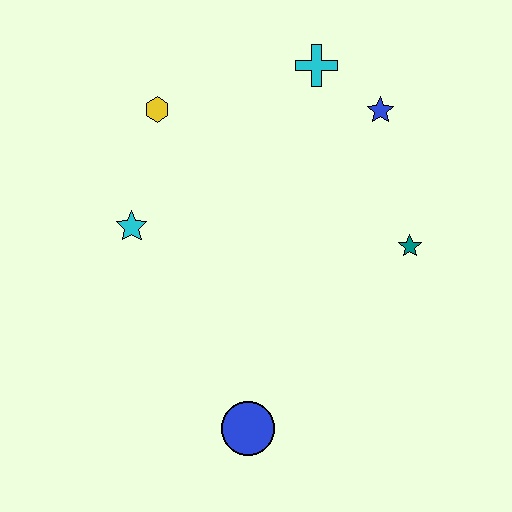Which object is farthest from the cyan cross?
The blue circle is farthest from the cyan cross.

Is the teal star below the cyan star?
Yes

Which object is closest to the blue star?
The cyan cross is closest to the blue star.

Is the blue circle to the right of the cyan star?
Yes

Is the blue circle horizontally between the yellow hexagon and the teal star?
Yes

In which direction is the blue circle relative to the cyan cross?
The blue circle is below the cyan cross.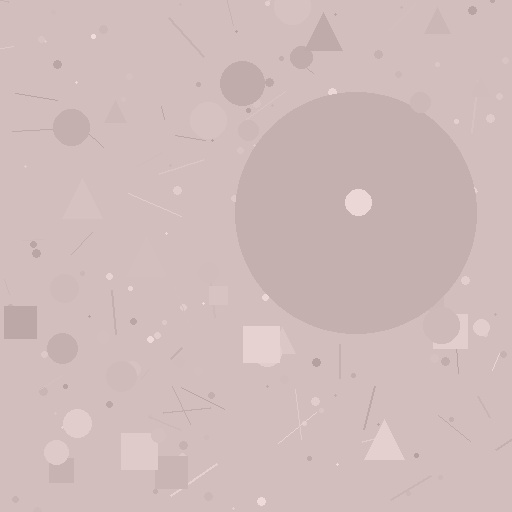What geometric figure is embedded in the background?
A circle is embedded in the background.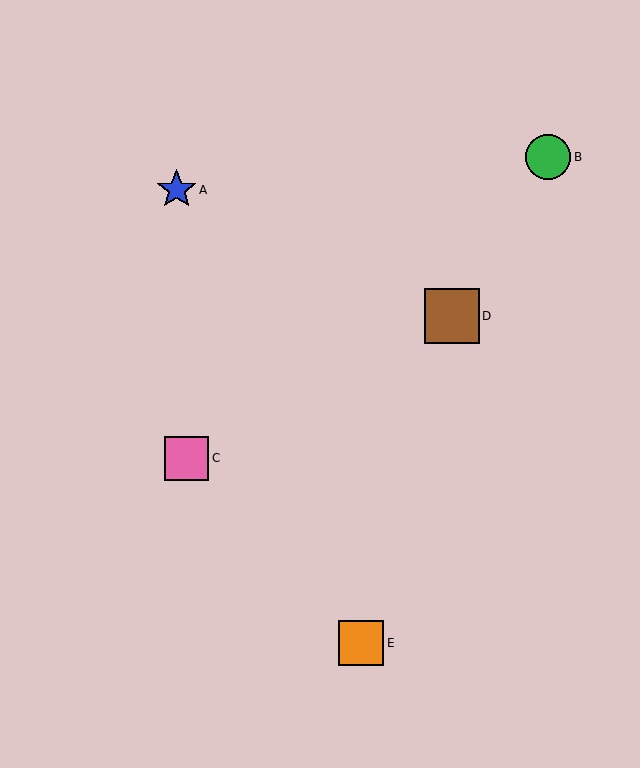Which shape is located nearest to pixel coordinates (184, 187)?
The blue star (labeled A) at (177, 190) is nearest to that location.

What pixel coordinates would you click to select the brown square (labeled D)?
Click at (452, 316) to select the brown square D.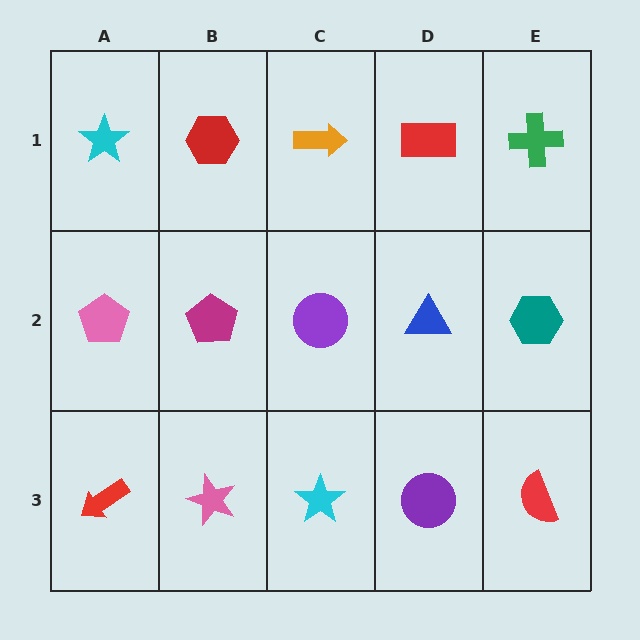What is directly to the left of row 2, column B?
A pink pentagon.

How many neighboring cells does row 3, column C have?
3.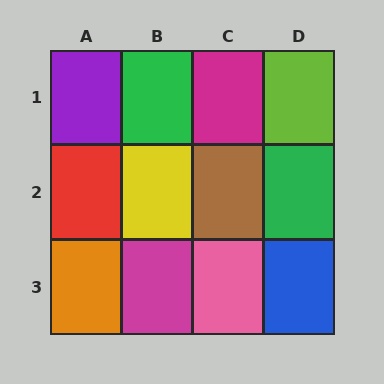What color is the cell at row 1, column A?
Purple.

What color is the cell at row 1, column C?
Magenta.